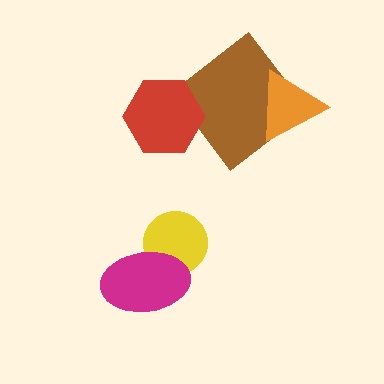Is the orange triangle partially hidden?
No, no other shape covers it.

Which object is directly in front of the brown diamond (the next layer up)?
The red hexagon is directly in front of the brown diamond.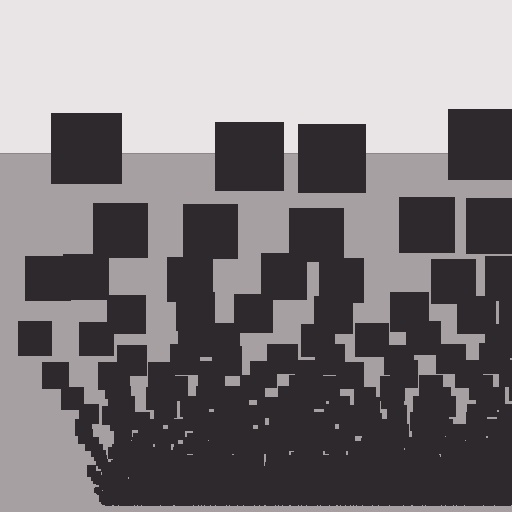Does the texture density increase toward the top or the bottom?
Density increases toward the bottom.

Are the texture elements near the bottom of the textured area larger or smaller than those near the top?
Smaller. The gradient is inverted — elements near the bottom are smaller and denser.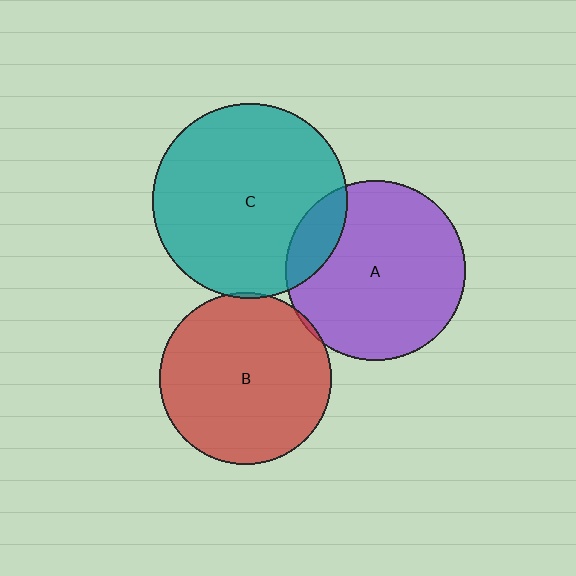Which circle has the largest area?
Circle C (teal).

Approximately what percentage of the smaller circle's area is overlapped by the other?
Approximately 15%.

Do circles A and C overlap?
Yes.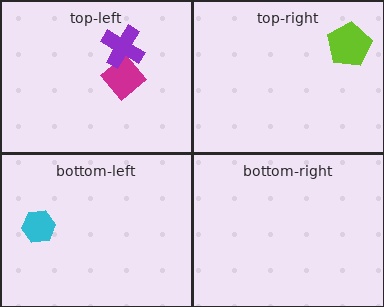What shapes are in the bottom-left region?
The cyan hexagon.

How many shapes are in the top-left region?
2.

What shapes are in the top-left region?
The magenta diamond, the purple cross.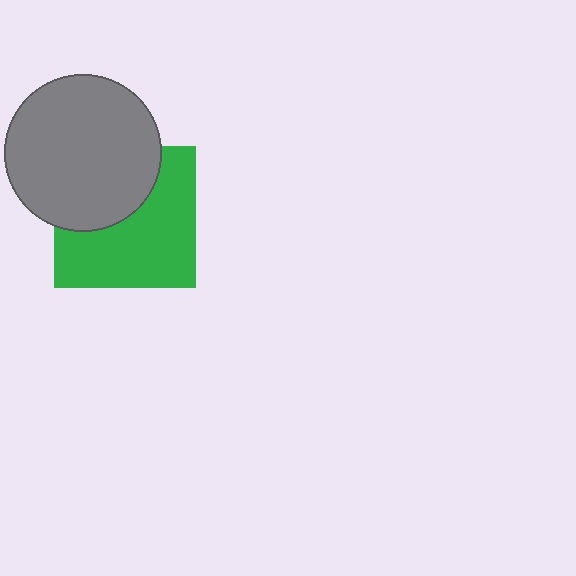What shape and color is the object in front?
The object in front is a gray circle.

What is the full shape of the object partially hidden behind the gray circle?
The partially hidden object is a green square.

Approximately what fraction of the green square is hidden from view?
Roughly 39% of the green square is hidden behind the gray circle.